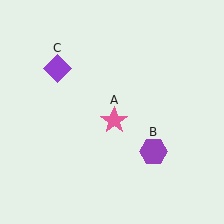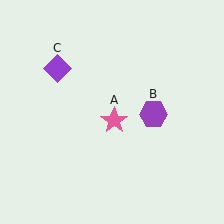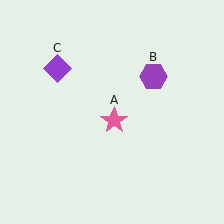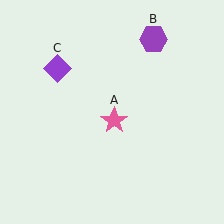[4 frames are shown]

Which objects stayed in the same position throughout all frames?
Pink star (object A) and purple diamond (object C) remained stationary.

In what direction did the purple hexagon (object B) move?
The purple hexagon (object B) moved up.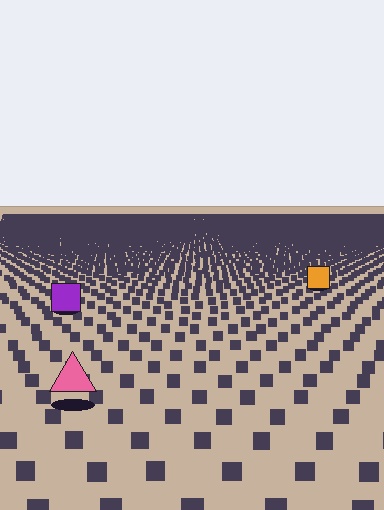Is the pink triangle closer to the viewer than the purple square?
Yes. The pink triangle is closer — you can tell from the texture gradient: the ground texture is coarser near it.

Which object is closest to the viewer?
The pink triangle is closest. The texture marks near it are larger and more spread out.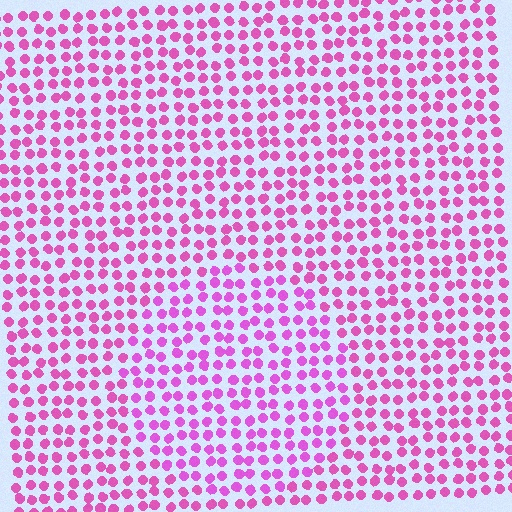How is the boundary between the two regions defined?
The boundary is defined purely by a slight shift in hue (about 16 degrees). Spacing, size, and orientation are identical on both sides.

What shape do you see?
I see a circle.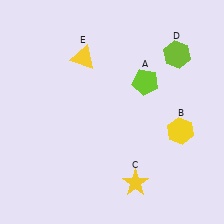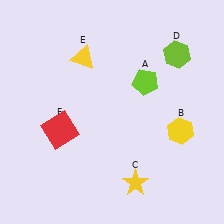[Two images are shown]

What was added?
A red square (F) was added in Image 2.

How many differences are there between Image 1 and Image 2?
There is 1 difference between the two images.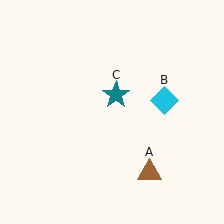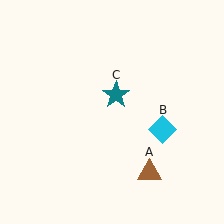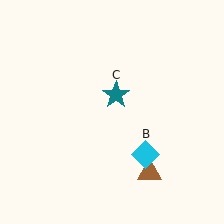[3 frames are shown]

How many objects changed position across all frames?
1 object changed position: cyan diamond (object B).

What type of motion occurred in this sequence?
The cyan diamond (object B) rotated clockwise around the center of the scene.